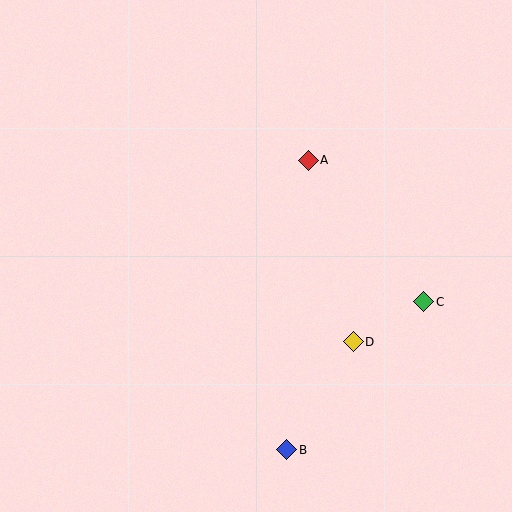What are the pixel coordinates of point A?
Point A is at (308, 160).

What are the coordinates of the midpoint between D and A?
The midpoint between D and A is at (331, 251).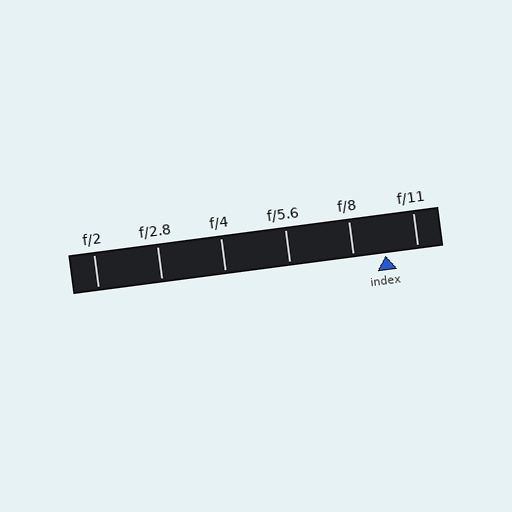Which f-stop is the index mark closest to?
The index mark is closest to f/8.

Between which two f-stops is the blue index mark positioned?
The index mark is between f/8 and f/11.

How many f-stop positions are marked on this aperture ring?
There are 6 f-stop positions marked.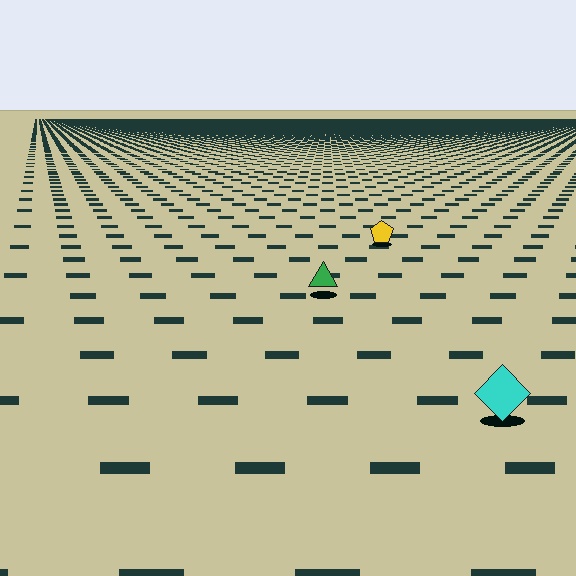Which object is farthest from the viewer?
The yellow pentagon is farthest from the viewer. It appears smaller and the ground texture around it is denser.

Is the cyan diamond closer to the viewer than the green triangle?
Yes. The cyan diamond is closer — you can tell from the texture gradient: the ground texture is coarser near it.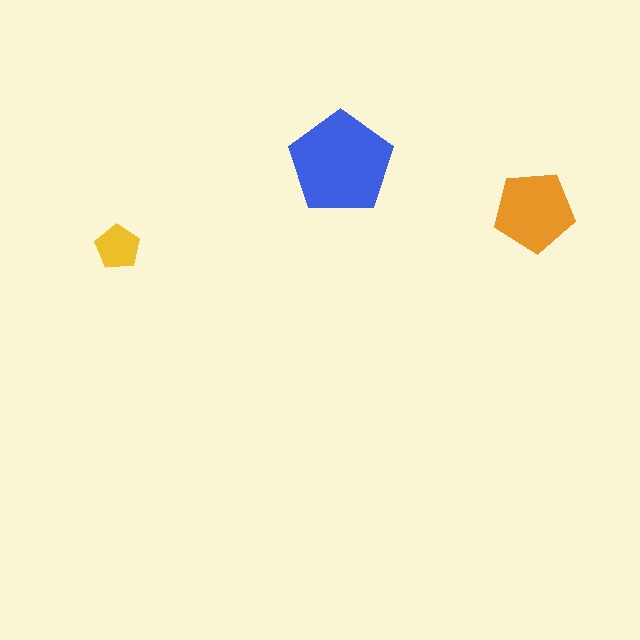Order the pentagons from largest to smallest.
the blue one, the orange one, the yellow one.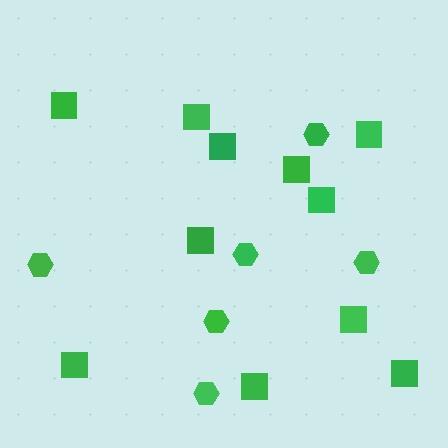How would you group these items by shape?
There are 2 groups: one group of hexagons (6) and one group of squares (11).